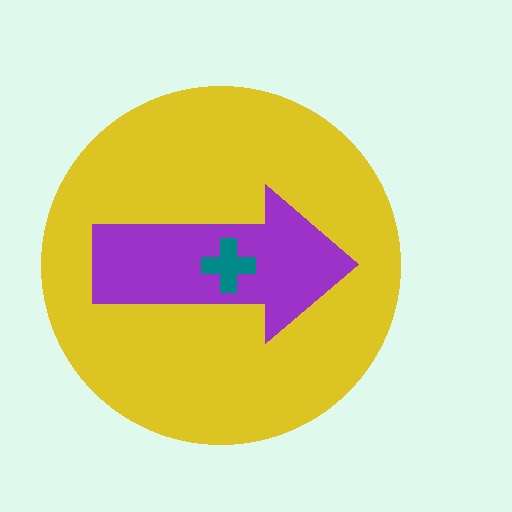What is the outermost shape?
The yellow circle.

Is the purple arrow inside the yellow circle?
Yes.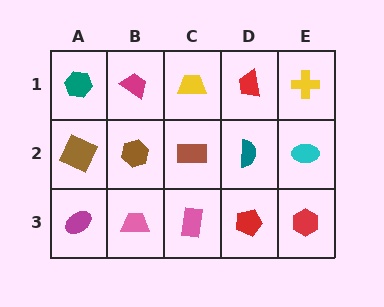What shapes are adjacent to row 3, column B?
A brown hexagon (row 2, column B), a magenta ellipse (row 3, column A), a pink rectangle (row 3, column C).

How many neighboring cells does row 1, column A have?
2.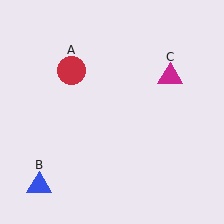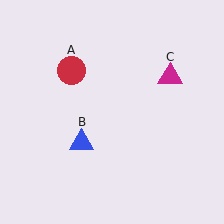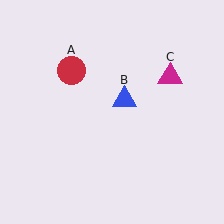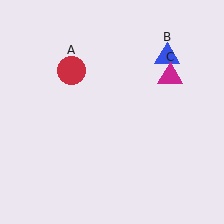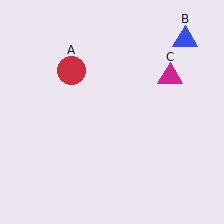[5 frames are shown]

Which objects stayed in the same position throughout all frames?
Red circle (object A) and magenta triangle (object C) remained stationary.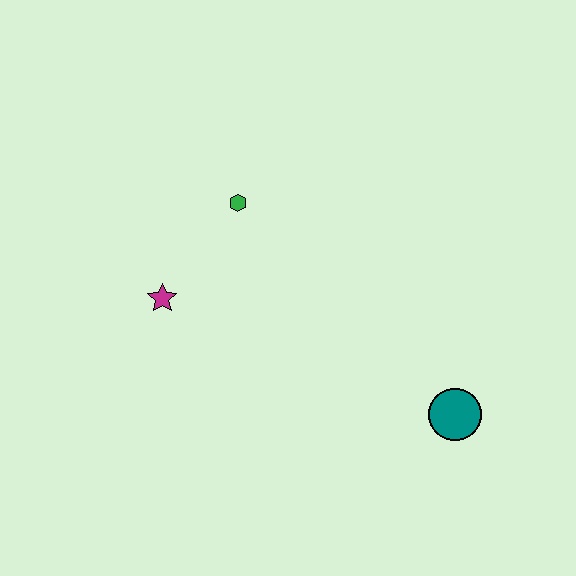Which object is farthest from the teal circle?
The magenta star is farthest from the teal circle.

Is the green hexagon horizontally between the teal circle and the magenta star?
Yes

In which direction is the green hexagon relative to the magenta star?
The green hexagon is above the magenta star.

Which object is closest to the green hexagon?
The magenta star is closest to the green hexagon.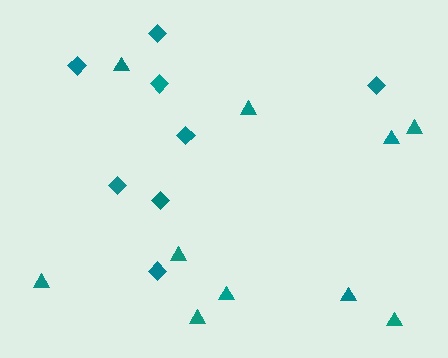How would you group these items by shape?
There are 2 groups: one group of diamonds (8) and one group of triangles (10).